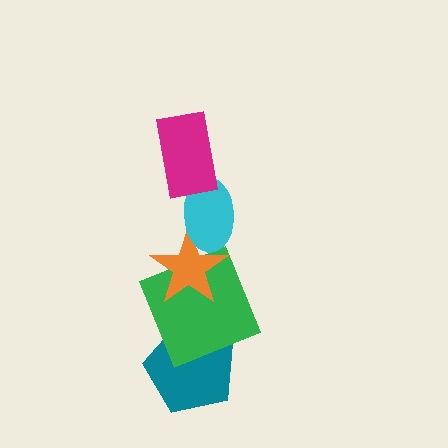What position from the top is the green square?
The green square is 4th from the top.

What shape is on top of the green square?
The orange star is on top of the green square.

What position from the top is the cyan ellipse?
The cyan ellipse is 2nd from the top.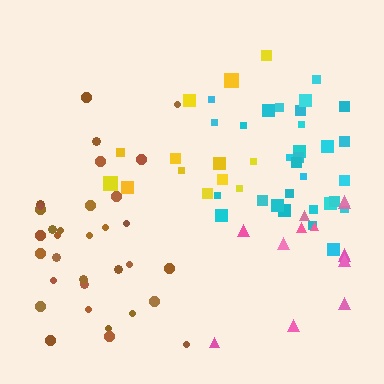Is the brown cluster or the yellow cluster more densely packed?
Brown.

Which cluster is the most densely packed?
Cyan.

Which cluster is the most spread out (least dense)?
Pink.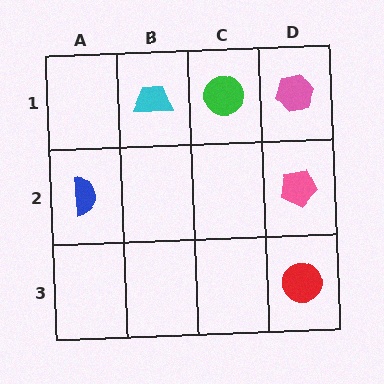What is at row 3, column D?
A red circle.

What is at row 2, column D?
A pink pentagon.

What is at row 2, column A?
A blue semicircle.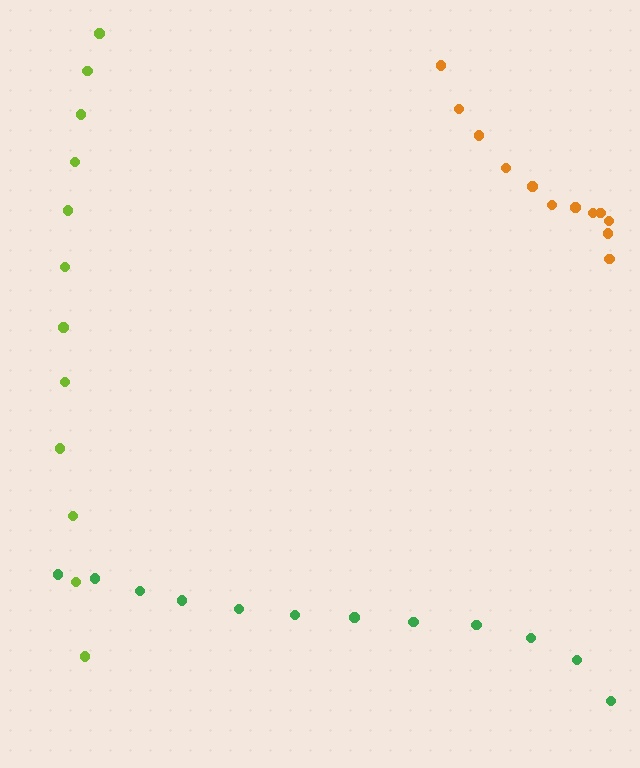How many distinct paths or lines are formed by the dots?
There are 3 distinct paths.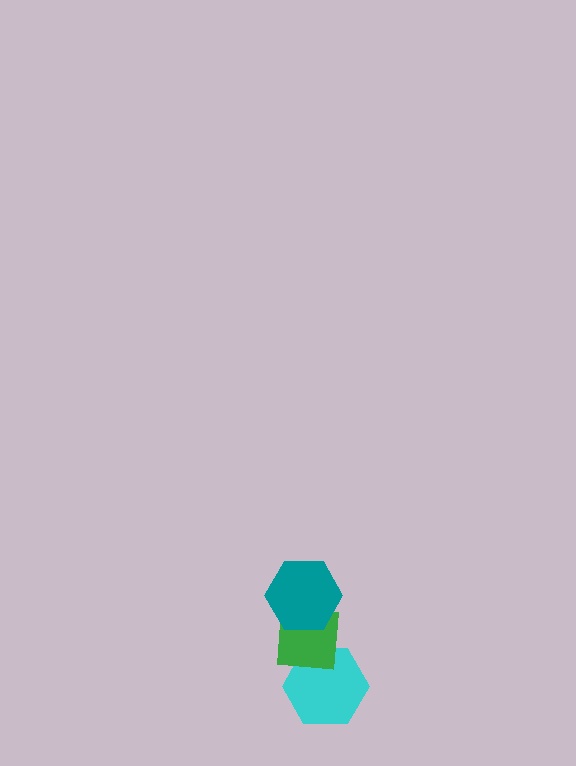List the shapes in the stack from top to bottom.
From top to bottom: the teal hexagon, the green square, the cyan hexagon.